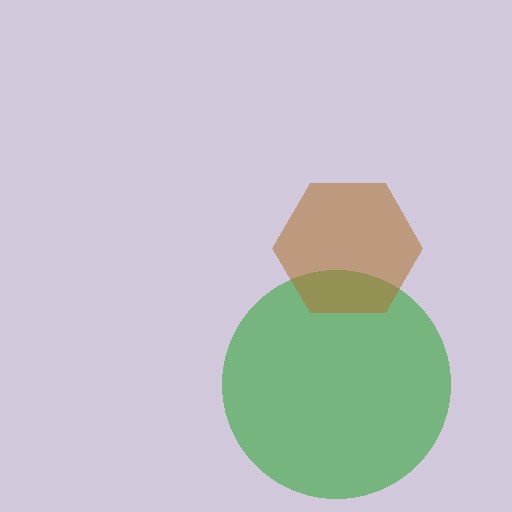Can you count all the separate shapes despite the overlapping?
Yes, there are 2 separate shapes.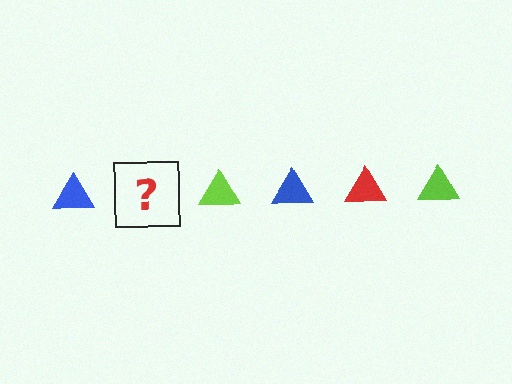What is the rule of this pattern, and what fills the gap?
The rule is that the pattern cycles through blue, red, lime triangles. The gap should be filled with a red triangle.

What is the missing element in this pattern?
The missing element is a red triangle.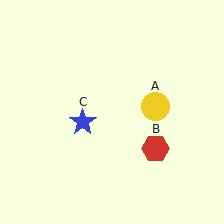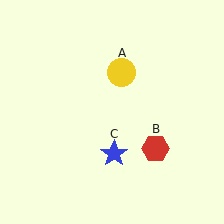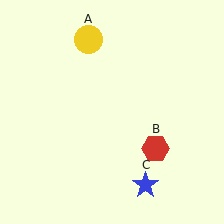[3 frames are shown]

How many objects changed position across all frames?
2 objects changed position: yellow circle (object A), blue star (object C).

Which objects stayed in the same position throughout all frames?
Red hexagon (object B) remained stationary.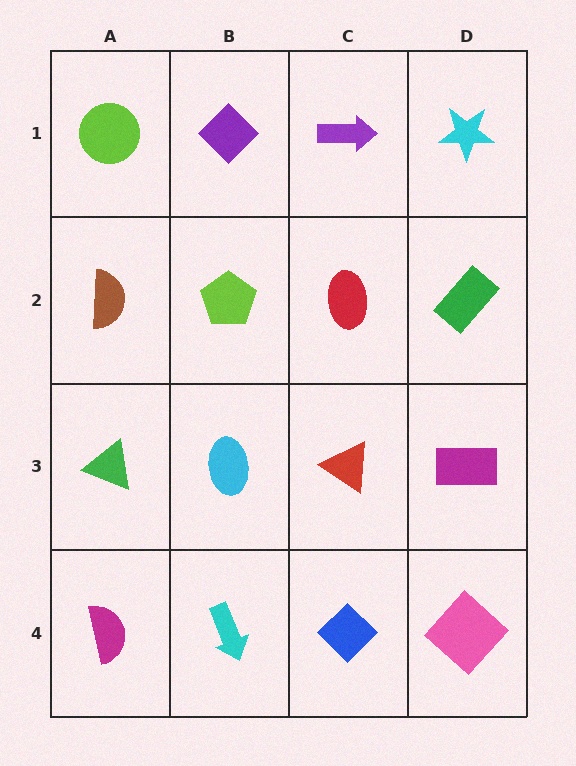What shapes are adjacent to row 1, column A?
A brown semicircle (row 2, column A), a purple diamond (row 1, column B).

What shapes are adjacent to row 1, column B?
A lime pentagon (row 2, column B), a lime circle (row 1, column A), a purple arrow (row 1, column C).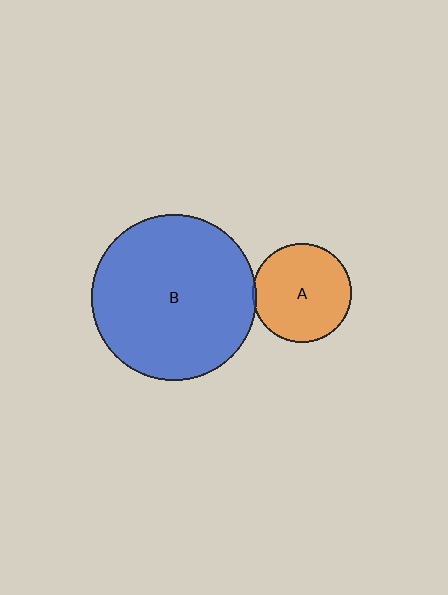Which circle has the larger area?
Circle B (blue).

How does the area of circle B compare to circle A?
Approximately 2.8 times.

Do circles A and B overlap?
Yes.